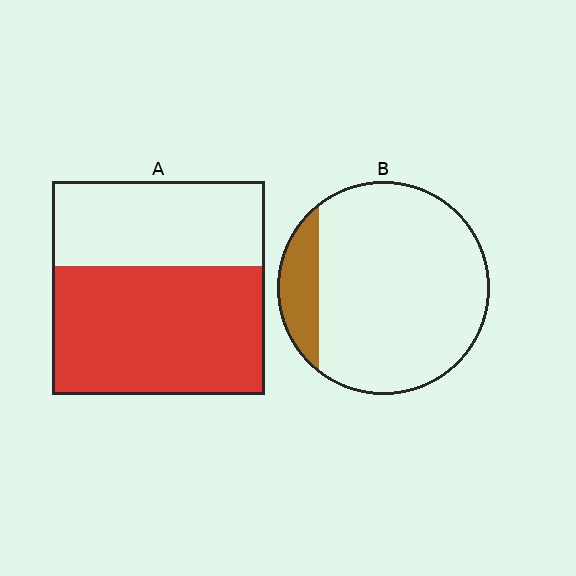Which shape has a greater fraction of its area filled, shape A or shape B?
Shape A.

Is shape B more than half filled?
No.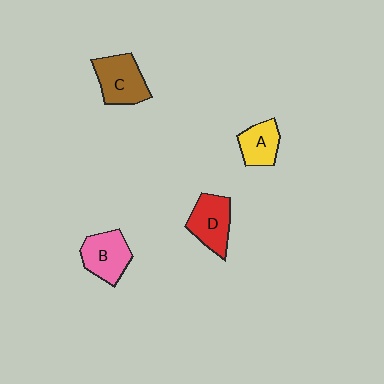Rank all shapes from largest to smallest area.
From largest to smallest: C (brown), B (pink), D (red), A (yellow).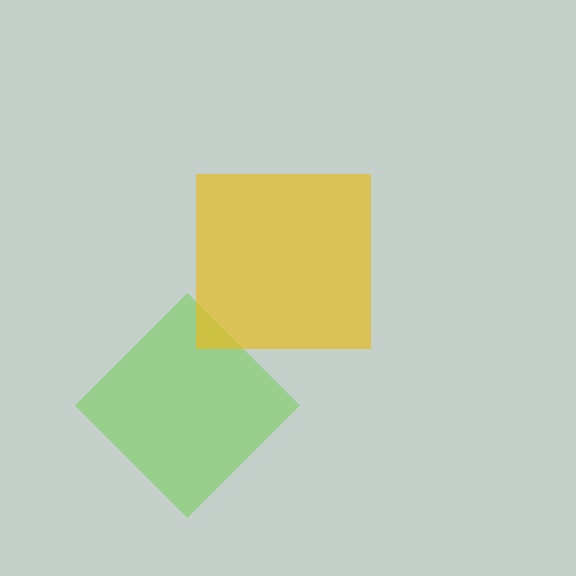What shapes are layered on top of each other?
The layered shapes are: a lime diamond, a yellow square.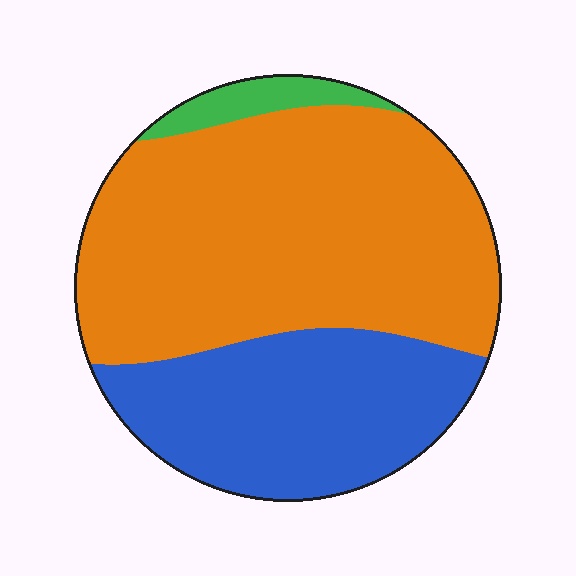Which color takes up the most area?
Orange, at roughly 60%.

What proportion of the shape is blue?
Blue covers roughly 35% of the shape.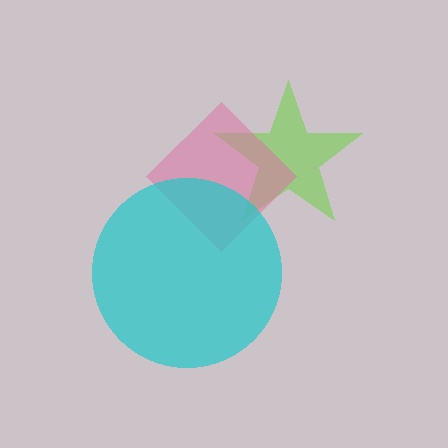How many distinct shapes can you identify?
There are 3 distinct shapes: a lime star, a pink diamond, a cyan circle.